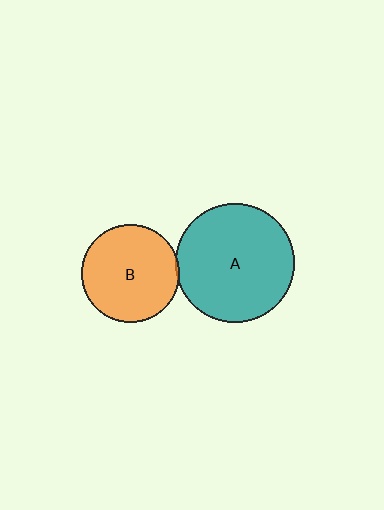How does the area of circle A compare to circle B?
Approximately 1.5 times.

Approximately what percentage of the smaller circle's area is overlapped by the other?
Approximately 5%.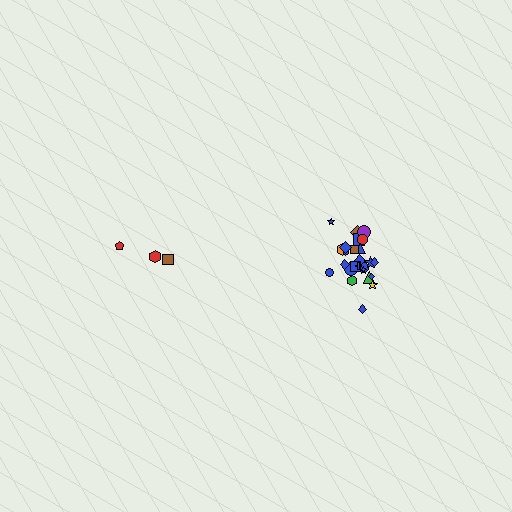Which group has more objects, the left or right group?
The right group.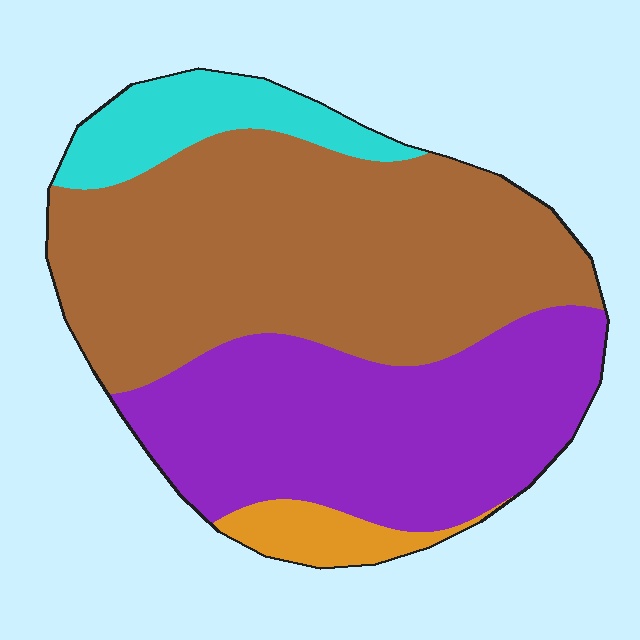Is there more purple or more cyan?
Purple.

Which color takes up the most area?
Brown, at roughly 50%.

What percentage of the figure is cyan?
Cyan covers 10% of the figure.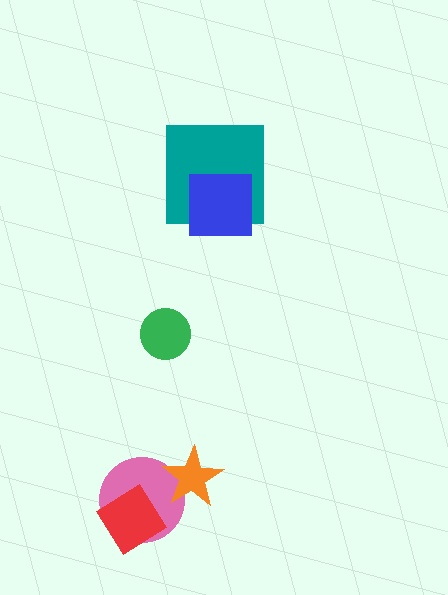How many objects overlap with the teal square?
1 object overlaps with the teal square.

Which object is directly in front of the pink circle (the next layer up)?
The red diamond is directly in front of the pink circle.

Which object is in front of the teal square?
The blue square is in front of the teal square.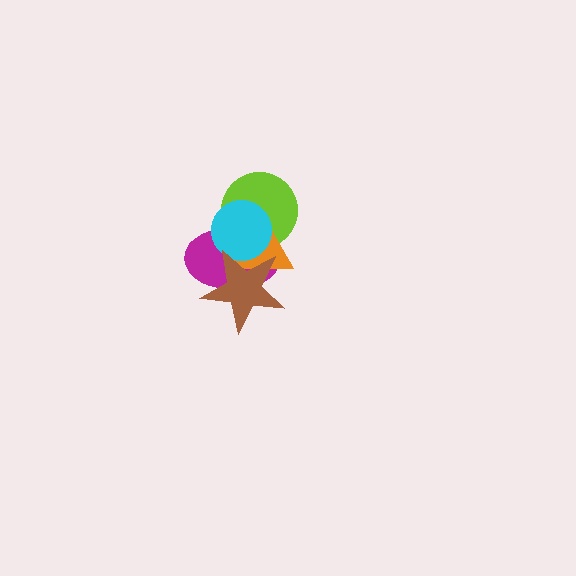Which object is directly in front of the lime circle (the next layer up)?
The magenta ellipse is directly in front of the lime circle.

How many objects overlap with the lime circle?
3 objects overlap with the lime circle.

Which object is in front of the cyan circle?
The brown star is in front of the cyan circle.